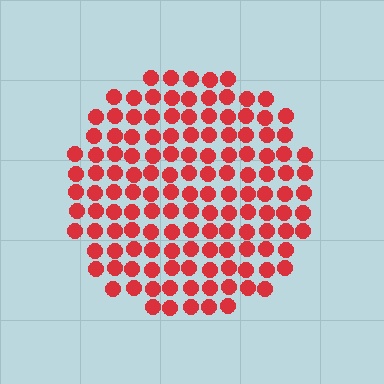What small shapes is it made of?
It is made of small circles.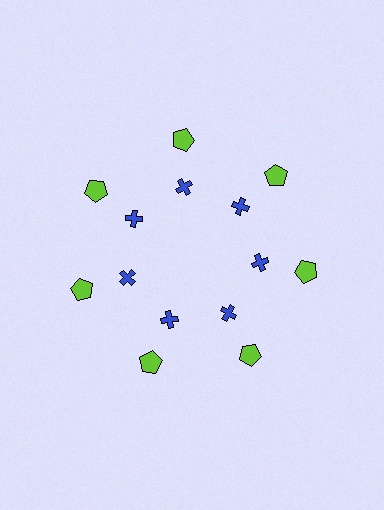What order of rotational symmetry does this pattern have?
This pattern has 7-fold rotational symmetry.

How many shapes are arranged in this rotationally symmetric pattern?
There are 14 shapes, arranged in 7 groups of 2.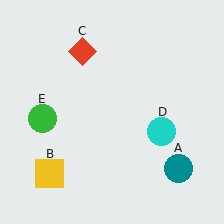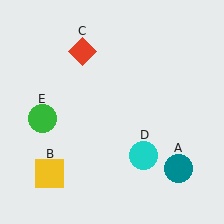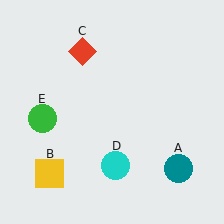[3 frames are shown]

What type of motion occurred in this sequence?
The cyan circle (object D) rotated clockwise around the center of the scene.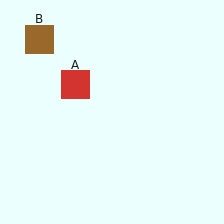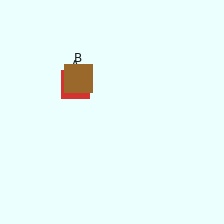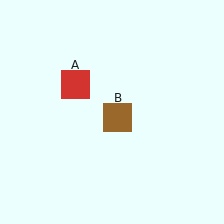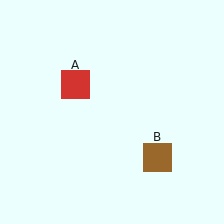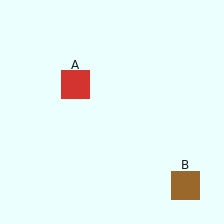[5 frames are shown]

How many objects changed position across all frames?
1 object changed position: brown square (object B).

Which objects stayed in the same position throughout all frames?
Red square (object A) remained stationary.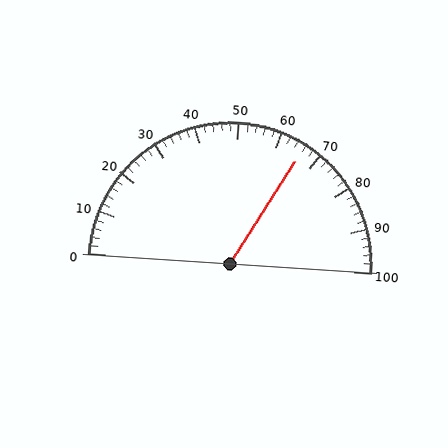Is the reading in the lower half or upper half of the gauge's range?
The reading is in the upper half of the range (0 to 100).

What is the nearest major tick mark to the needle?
The nearest major tick mark is 70.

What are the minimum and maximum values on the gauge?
The gauge ranges from 0 to 100.